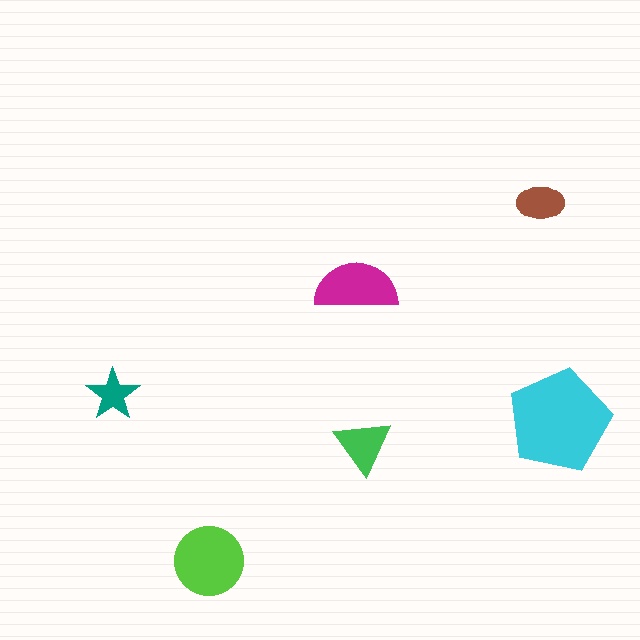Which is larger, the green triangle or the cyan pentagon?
The cyan pentagon.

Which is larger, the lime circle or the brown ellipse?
The lime circle.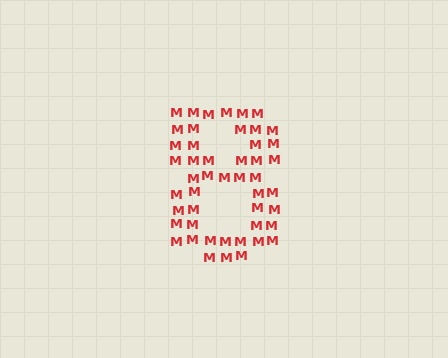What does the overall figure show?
The overall figure shows the digit 8.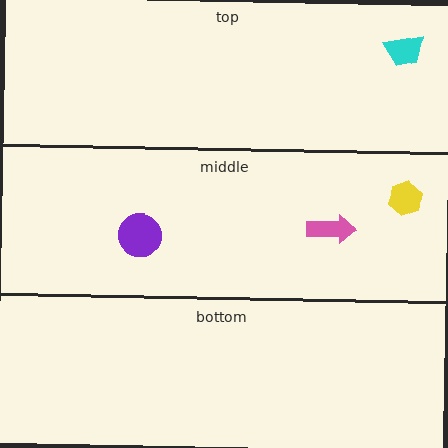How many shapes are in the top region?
1.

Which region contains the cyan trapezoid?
The top region.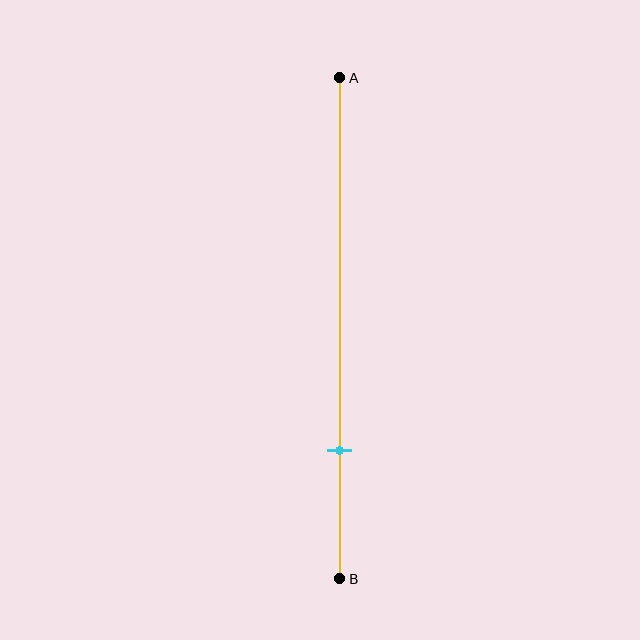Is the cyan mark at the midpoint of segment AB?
No, the mark is at about 75% from A, not at the 50% midpoint.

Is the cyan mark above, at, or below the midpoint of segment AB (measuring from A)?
The cyan mark is below the midpoint of segment AB.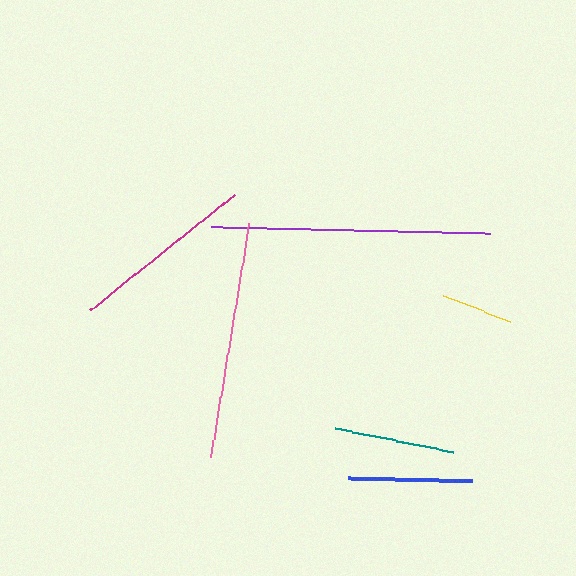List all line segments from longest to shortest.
From longest to shortest: purple, pink, magenta, blue, teal, yellow.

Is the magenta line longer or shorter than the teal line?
The magenta line is longer than the teal line.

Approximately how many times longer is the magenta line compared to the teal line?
The magenta line is approximately 1.5 times the length of the teal line.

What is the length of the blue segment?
The blue segment is approximately 124 pixels long.